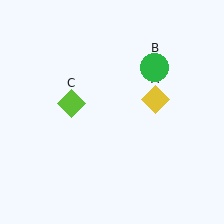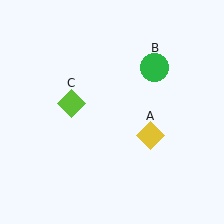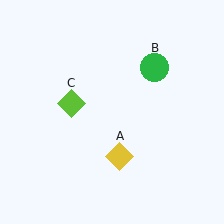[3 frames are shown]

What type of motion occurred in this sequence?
The yellow diamond (object A) rotated clockwise around the center of the scene.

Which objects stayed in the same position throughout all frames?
Green circle (object B) and lime diamond (object C) remained stationary.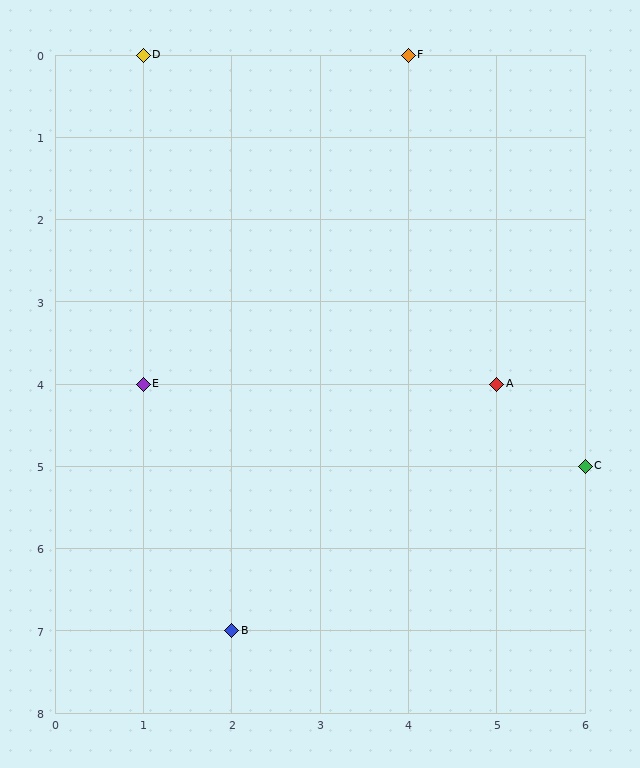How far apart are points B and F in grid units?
Points B and F are 2 columns and 7 rows apart (about 7.3 grid units diagonally).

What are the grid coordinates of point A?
Point A is at grid coordinates (5, 4).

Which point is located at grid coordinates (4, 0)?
Point F is at (4, 0).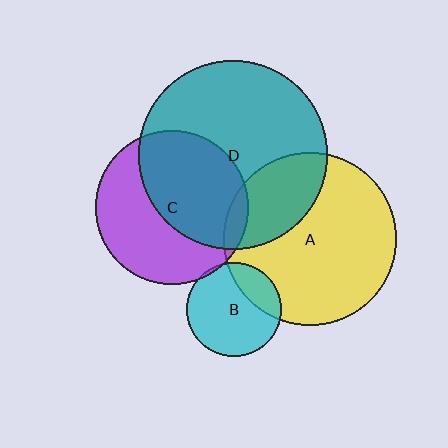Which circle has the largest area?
Circle D (teal).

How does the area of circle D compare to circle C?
Approximately 1.5 times.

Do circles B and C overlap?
Yes.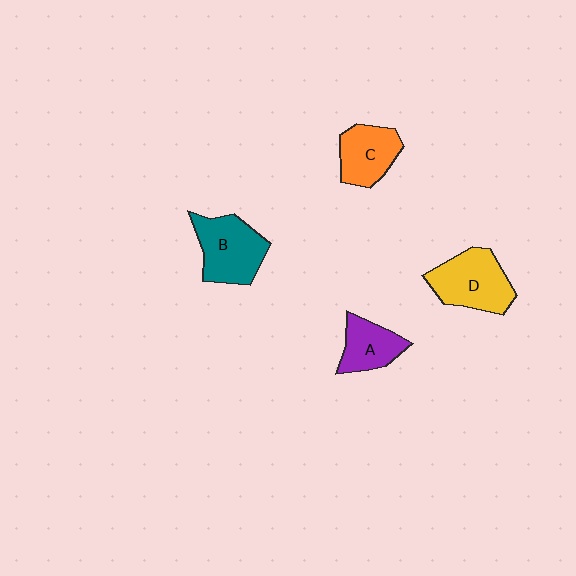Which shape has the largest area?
Shape D (yellow).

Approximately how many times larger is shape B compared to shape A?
Approximately 1.5 times.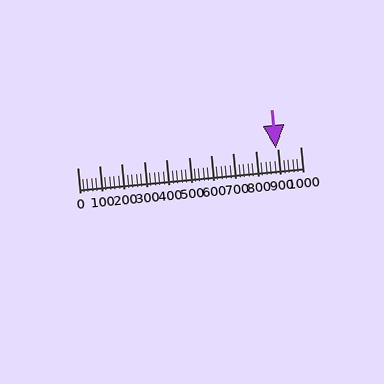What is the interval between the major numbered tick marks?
The major tick marks are spaced 100 units apart.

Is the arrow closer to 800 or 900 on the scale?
The arrow is closer to 900.